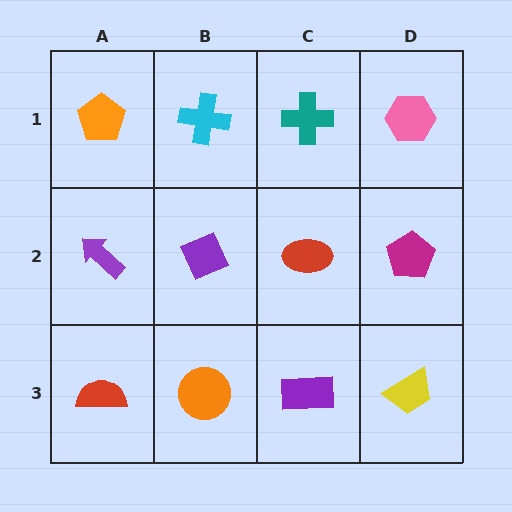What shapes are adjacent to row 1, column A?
A purple arrow (row 2, column A), a cyan cross (row 1, column B).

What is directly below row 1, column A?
A purple arrow.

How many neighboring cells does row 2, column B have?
4.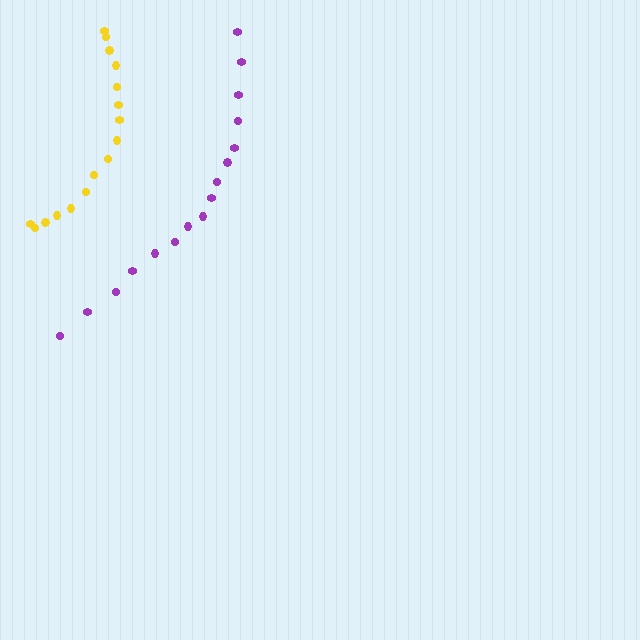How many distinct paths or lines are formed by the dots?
There are 2 distinct paths.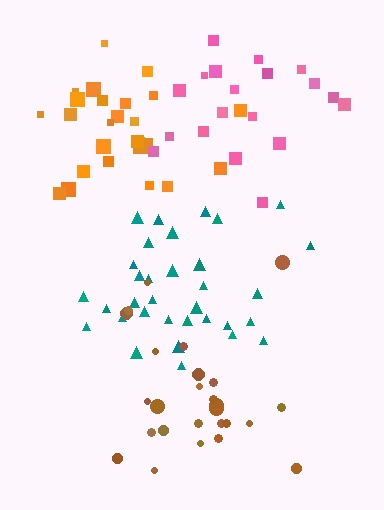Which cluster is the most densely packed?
Teal.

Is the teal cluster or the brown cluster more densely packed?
Teal.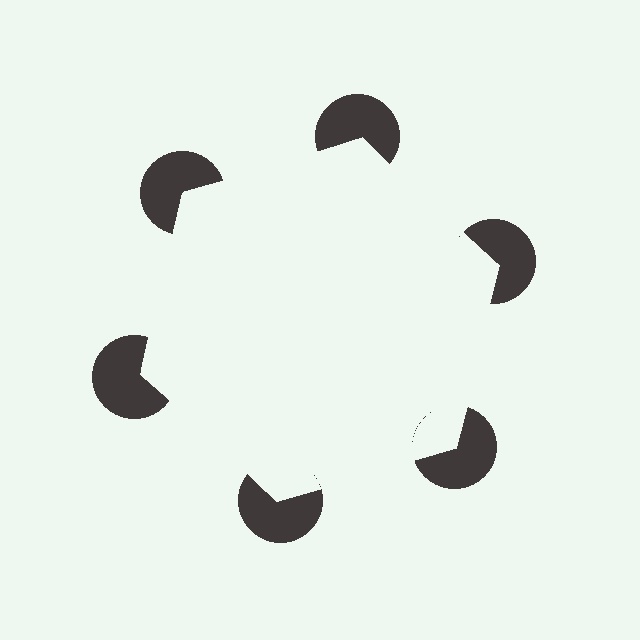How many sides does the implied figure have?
6 sides.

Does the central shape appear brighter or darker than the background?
It typically appears slightly brighter than the background, even though no actual brightness change is drawn.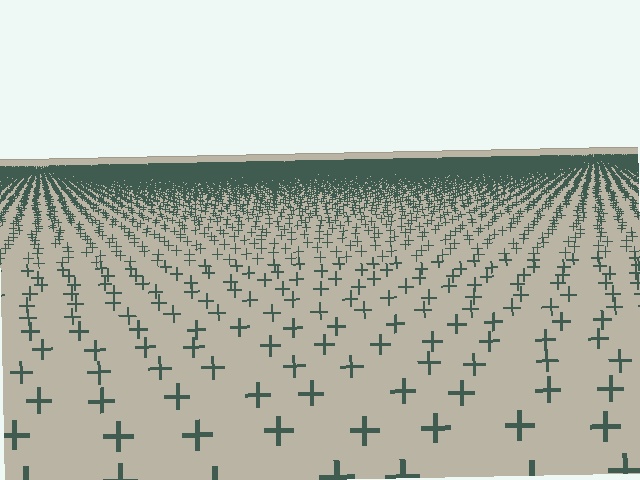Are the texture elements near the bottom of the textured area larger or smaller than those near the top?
Larger. Near the bottom, elements are closer to the viewer and appear at a bigger on-screen size.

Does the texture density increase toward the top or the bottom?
Density increases toward the top.